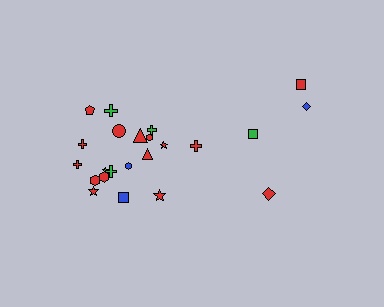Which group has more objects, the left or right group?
The left group.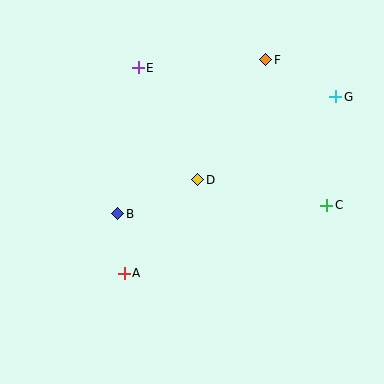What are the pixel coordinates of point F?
Point F is at (266, 60).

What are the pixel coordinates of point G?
Point G is at (336, 97).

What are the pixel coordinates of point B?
Point B is at (118, 214).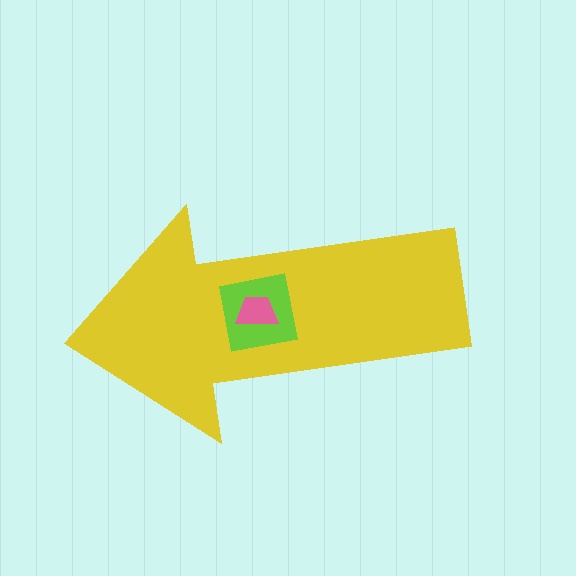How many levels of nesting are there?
3.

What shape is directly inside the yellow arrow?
The lime square.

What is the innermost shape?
The pink trapezoid.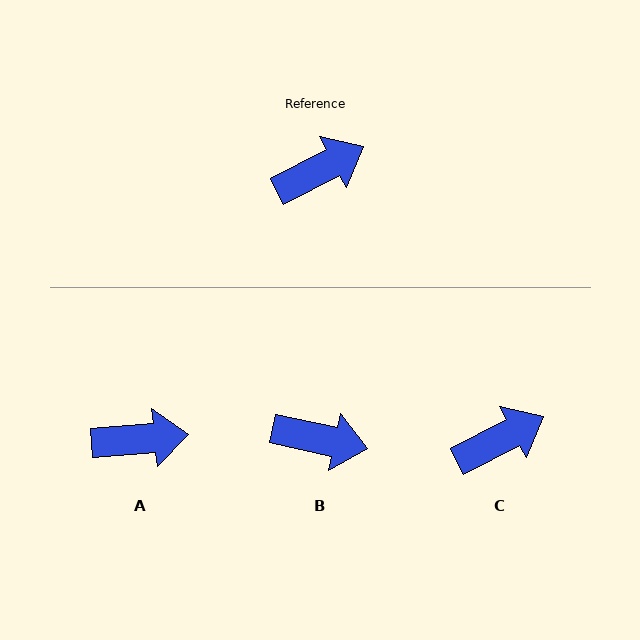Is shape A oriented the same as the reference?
No, it is off by about 22 degrees.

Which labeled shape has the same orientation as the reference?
C.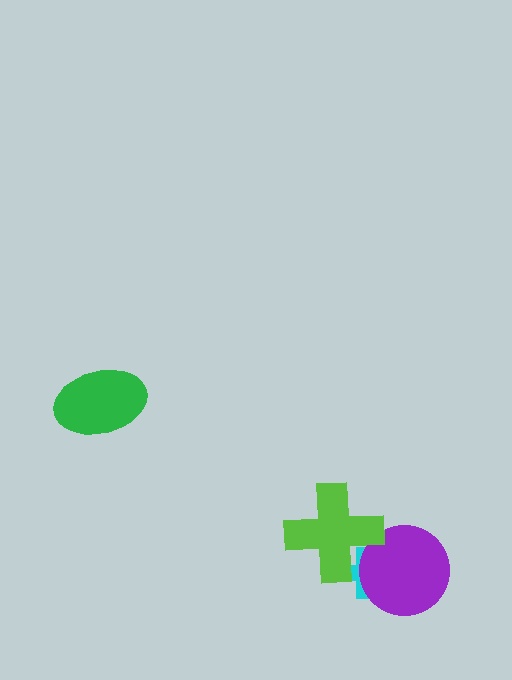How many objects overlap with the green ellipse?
0 objects overlap with the green ellipse.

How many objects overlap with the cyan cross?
2 objects overlap with the cyan cross.